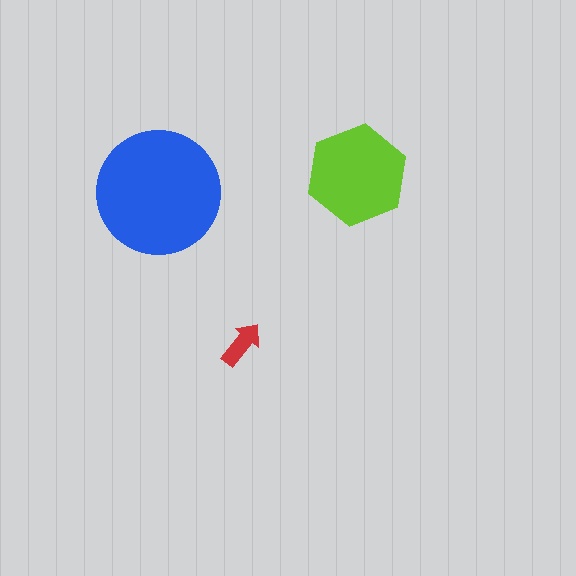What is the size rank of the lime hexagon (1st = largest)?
2nd.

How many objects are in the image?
There are 3 objects in the image.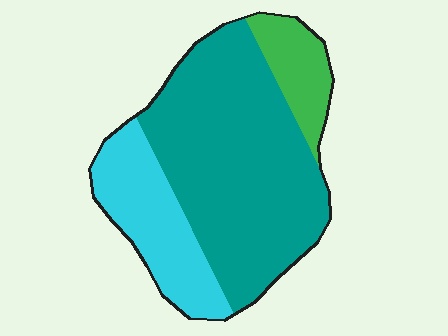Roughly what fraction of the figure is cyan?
Cyan takes up between a sixth and a third of the figure.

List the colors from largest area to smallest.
From largest to smallest: teal, cyan, green.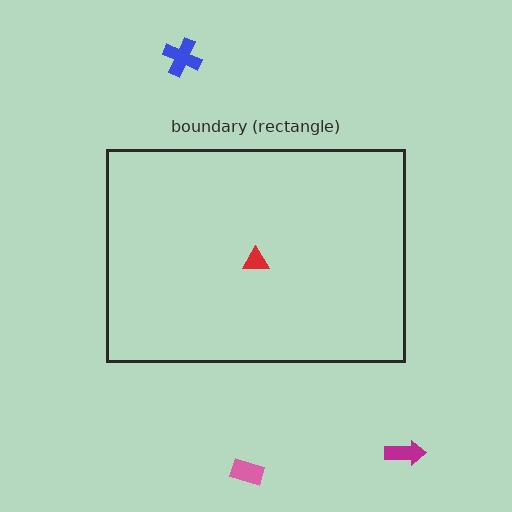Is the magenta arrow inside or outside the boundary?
Outside.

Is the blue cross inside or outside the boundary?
Outside.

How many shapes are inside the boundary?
1 inside, 3 outside.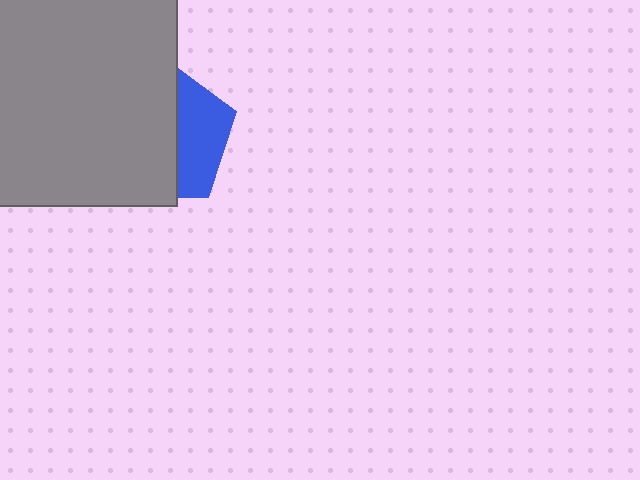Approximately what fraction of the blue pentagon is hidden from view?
Roughly 64% of the blue pentagon is hidden behind the gray rectangle.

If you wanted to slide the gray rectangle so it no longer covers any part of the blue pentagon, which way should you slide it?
Slide it left — that is the most direct way to separate the two shapes.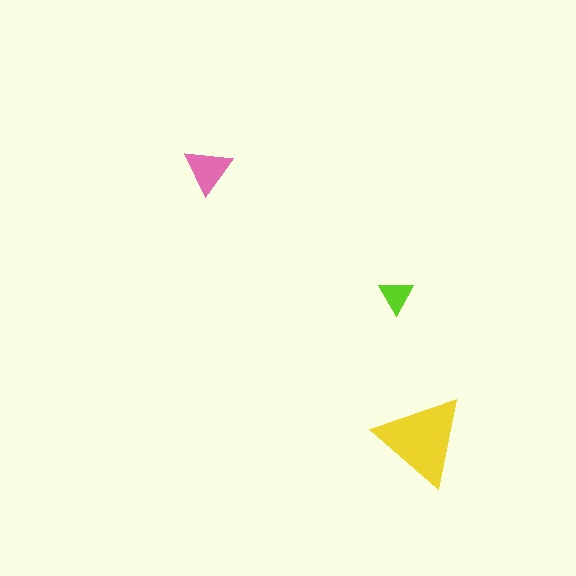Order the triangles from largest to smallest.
the yellow one, the pink one, the lime one.